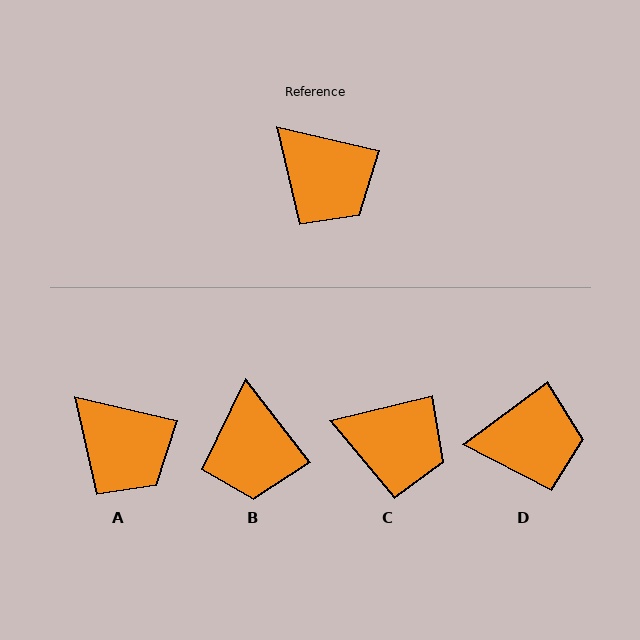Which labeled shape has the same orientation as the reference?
A.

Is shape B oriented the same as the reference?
No, it is off by about 39 degrees.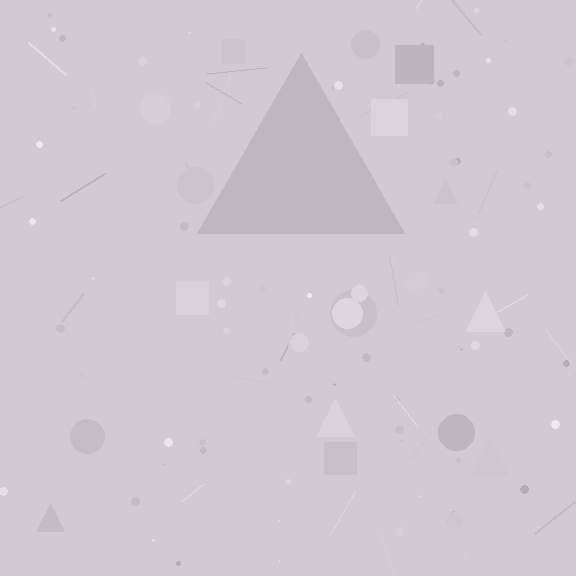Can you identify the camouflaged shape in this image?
The camouflaged shape is a triangle.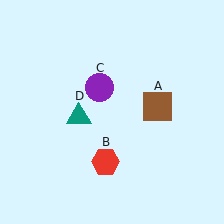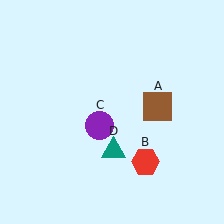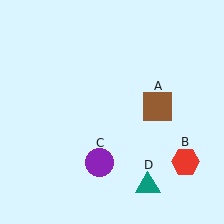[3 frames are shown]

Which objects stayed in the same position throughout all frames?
Brown square (object A) remained stationary.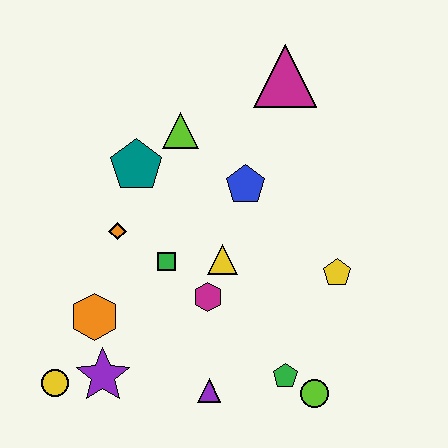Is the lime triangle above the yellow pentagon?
Yes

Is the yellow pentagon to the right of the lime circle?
Yes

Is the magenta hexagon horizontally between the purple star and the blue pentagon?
Yes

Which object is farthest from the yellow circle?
The magenta triangle is farthest from the yellow circle.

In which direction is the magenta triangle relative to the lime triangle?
The magenta triangle is to the right of the lime triangle.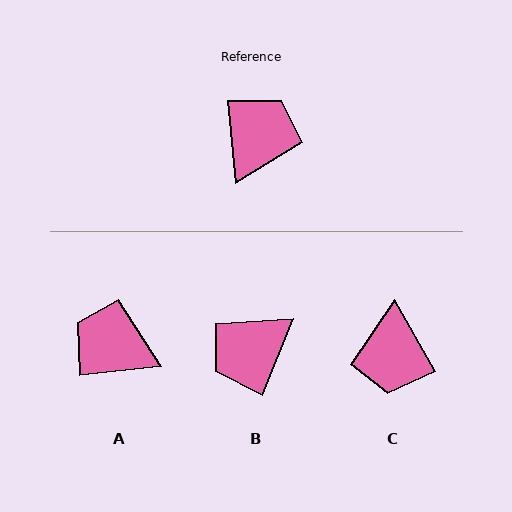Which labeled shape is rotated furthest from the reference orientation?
C, about 156 degrees away.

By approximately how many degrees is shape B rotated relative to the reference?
Approximately 153 degrees counter-clockwise.